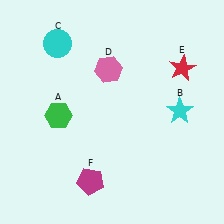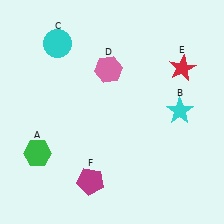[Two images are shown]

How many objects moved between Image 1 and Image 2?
1 object moved between the two images.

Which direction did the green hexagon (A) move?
The green hexagon (A) moved down.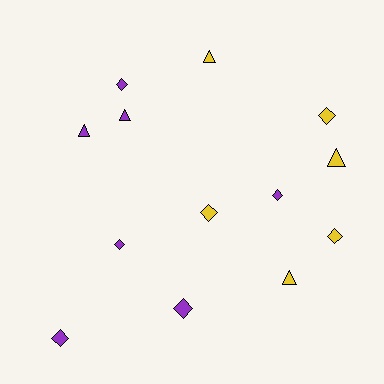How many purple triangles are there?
There are 2 purple triangles.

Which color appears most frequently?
Purple, with 7 objects.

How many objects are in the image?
There are 13 objects.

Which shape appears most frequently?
Diamond, with 8 objects.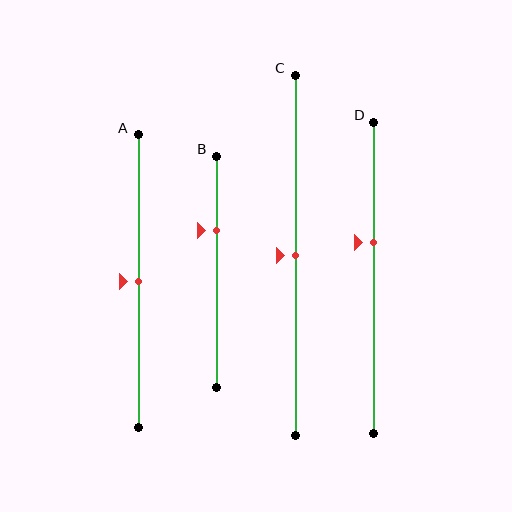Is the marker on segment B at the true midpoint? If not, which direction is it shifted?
No, the marker on segment B is shifted upward by about 18% of the segment length.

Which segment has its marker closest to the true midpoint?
Segment A has its marker closest to the true midpoint.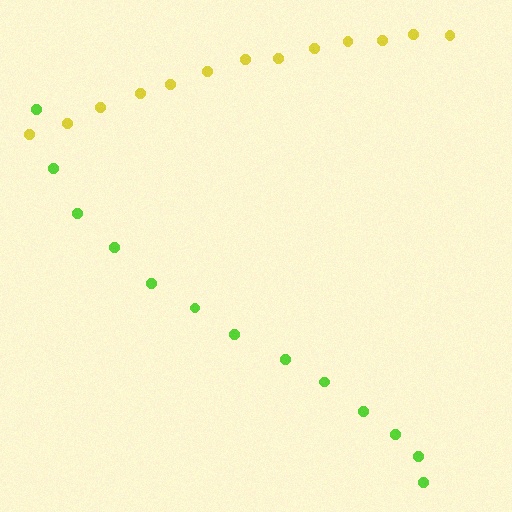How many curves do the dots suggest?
There are 2 distinct paths.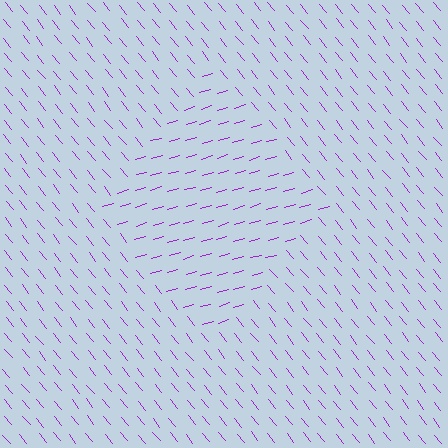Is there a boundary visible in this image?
Yes, there is a texture boundary formed by a change in line orientation.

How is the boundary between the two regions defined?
The boundary is defined purely by a change in line orientation (approximately 67 degrees difference). All lines are the same color and thickness.